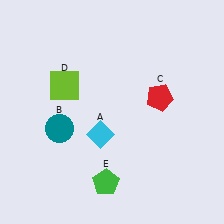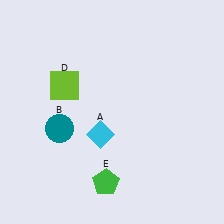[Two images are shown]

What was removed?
The red pentagon (C) was removed in Image 2.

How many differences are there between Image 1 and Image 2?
There is 1 difference between the two images.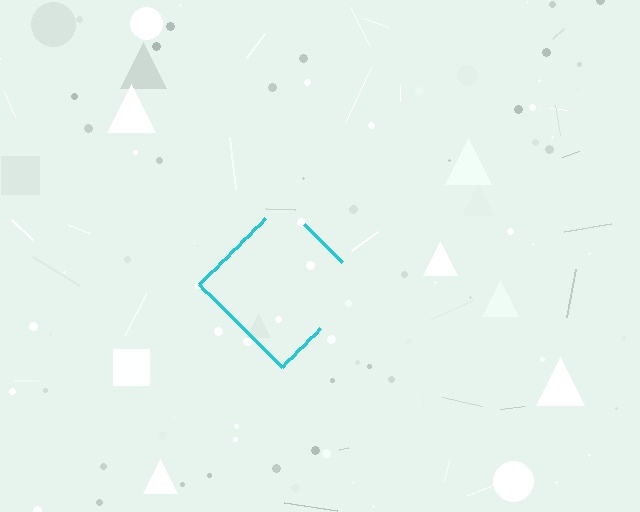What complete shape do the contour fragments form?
The contour fragments form a diamond.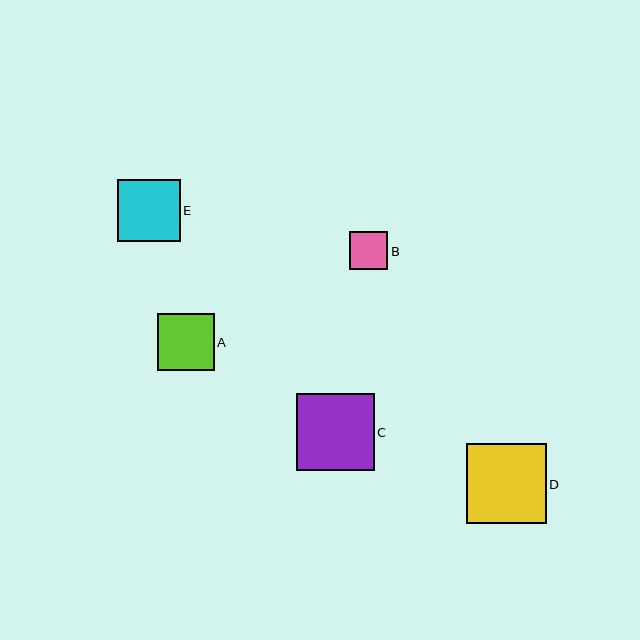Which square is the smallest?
Square B is the smallest with a size of approximately 38 pixels.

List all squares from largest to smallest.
From largest to smallest: D, C, E, A, B.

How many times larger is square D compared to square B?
Square D is approximately 2.1 times the size of square B.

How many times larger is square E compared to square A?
Square E is approximately 1.1 times the size of square A.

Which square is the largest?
Square D is the largest with a size of approximately 80 pixels.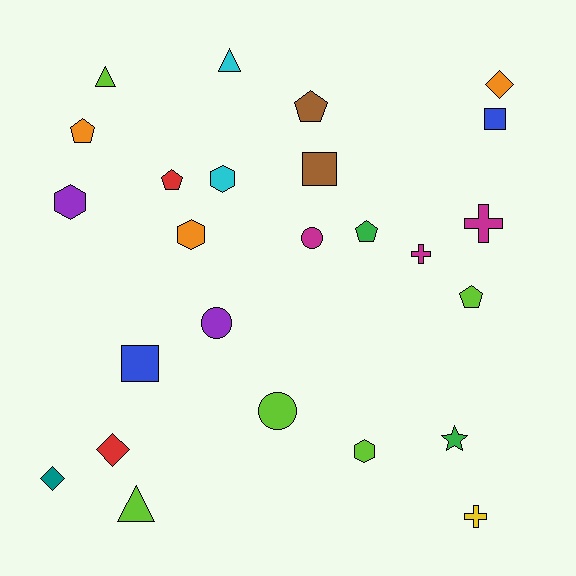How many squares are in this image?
There are 3 squares.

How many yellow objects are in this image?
There is 1 yellow object.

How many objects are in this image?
There are 25 objects.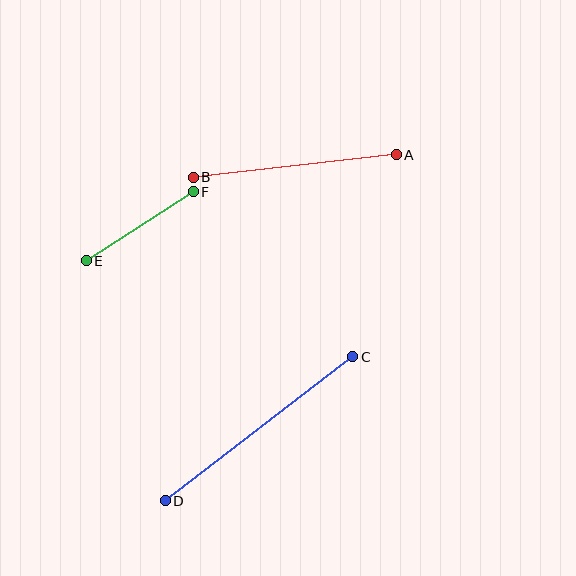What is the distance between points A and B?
The distance is approximately 204 pixels.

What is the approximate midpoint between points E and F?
The midpoint is at approximately (140, 226) pixels.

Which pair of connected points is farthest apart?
Points C and D are farthest apart.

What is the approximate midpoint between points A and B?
The midpoint is at approximately (295, 166) pixels.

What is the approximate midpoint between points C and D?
The midpoint is at approximately (259, 429) pixels.